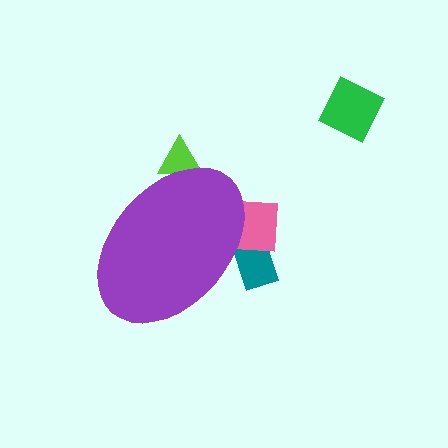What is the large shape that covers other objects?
A purple ellipse.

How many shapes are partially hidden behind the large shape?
3 shapes are partially hidden.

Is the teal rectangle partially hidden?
Yes, the teal rectangle is partially hidden behind the purple ellipse.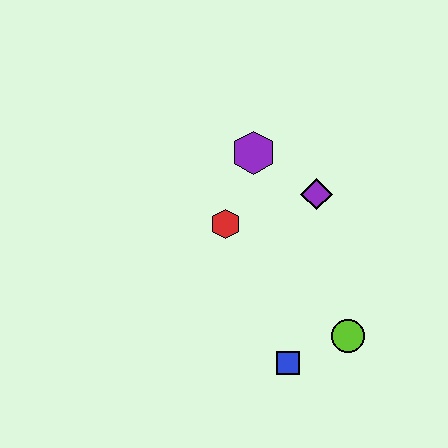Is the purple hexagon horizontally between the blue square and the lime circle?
No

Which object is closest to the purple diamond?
The purple hexagon is closest to the purple diamond.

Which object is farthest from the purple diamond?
The blue square is farthest from the purple diamond.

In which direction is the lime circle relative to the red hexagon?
The lime circle is to the right of the red hexagon.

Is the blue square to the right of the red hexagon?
Yes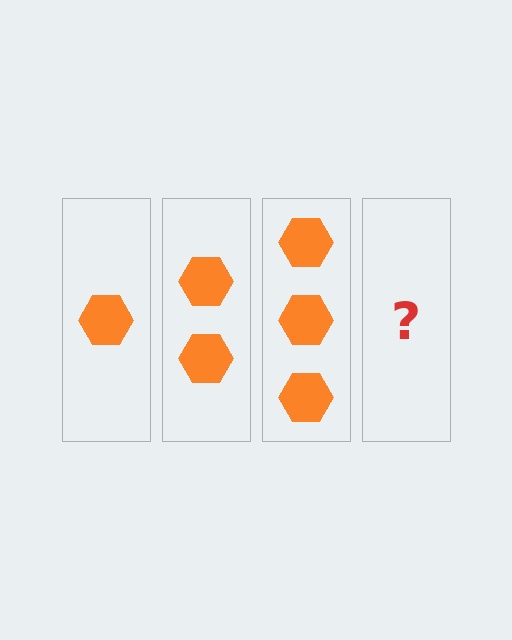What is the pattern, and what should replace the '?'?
The pattern is that each step adds one more hexagon. The '?' should be 4 hexagons.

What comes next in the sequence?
The next element should be 4 hexagons.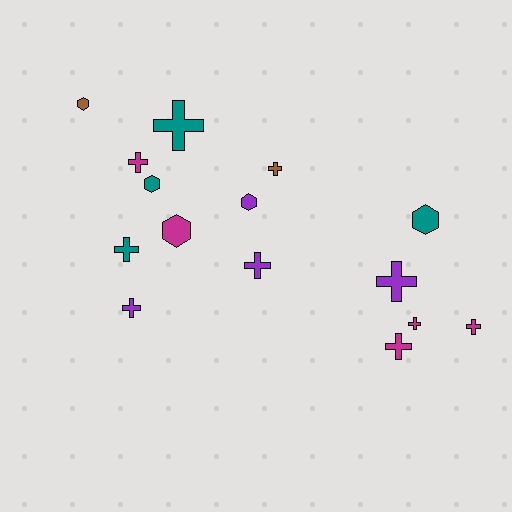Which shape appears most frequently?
Cross, with 10 objects.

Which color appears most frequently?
Magenta, with 5 objects.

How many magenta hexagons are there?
There is 1 magenta hexagon.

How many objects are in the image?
There are 15 objects.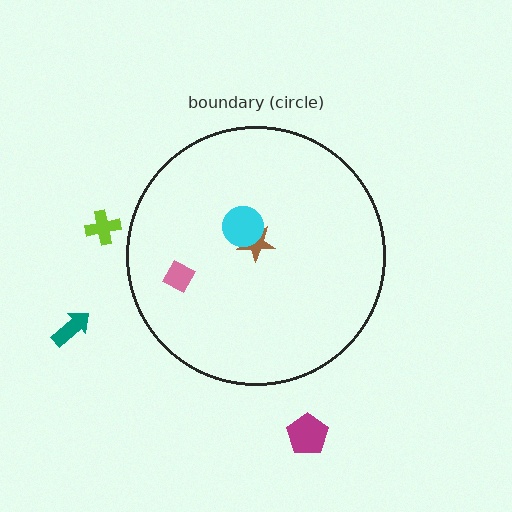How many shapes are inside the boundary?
3 inside, 3 outside.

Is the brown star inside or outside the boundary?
Inside.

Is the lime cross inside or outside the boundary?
Outside.